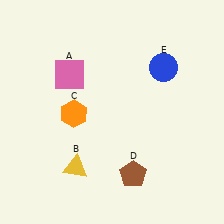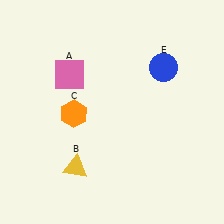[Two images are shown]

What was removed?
The brown pentagon (D) was removed in Image 2.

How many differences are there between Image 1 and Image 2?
There is 1 difference between the two images.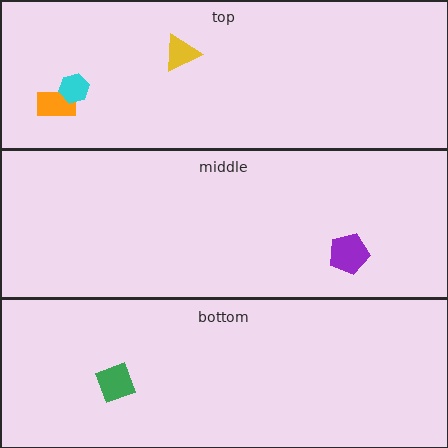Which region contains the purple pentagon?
The middle region.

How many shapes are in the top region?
3.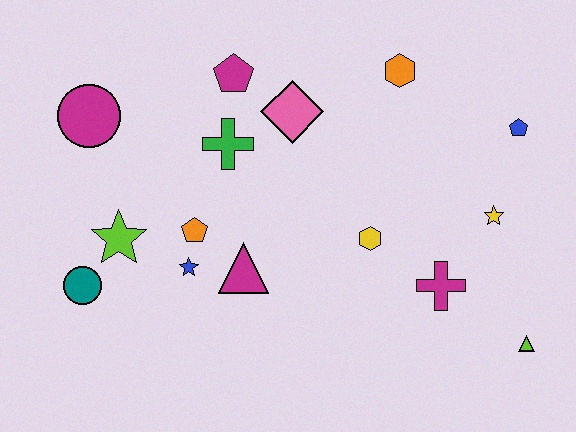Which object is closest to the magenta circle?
The lime star is closest to the magenta circle.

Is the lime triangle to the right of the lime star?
Yes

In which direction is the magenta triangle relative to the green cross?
The magenta triangle is below the green cross.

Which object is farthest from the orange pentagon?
The lime triangle is farthest from the orange pentagon.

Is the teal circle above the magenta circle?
No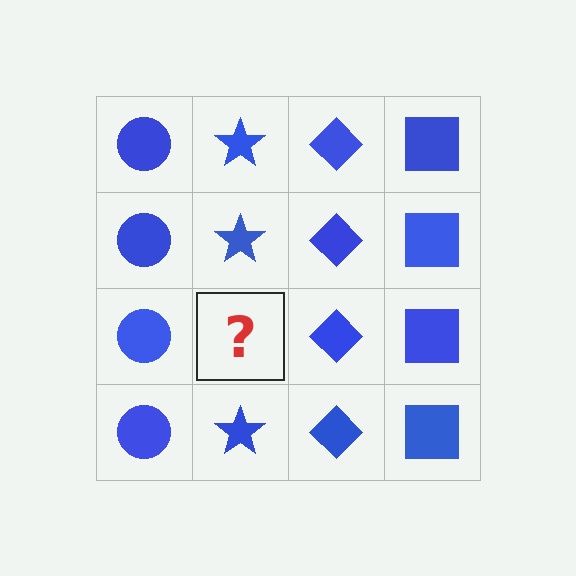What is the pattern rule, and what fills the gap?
The rule is that each column has a consistent shape. The gap should be filled with a blue star.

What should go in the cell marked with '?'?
The missing cell should contain a blue star.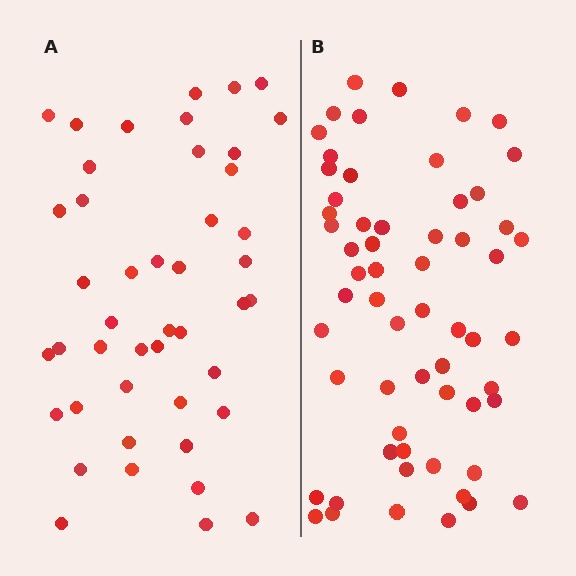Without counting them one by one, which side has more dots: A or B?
Region B (the right region) has more dots.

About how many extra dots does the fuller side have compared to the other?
Region B has approximately 15 more dots than region A.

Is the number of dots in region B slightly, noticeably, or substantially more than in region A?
Region B has noticeably more, but not dramatically so. The ratio is roughly 1.3 to 1.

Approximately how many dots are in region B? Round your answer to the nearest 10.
About 60 dots.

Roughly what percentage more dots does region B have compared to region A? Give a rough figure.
About 35% more.